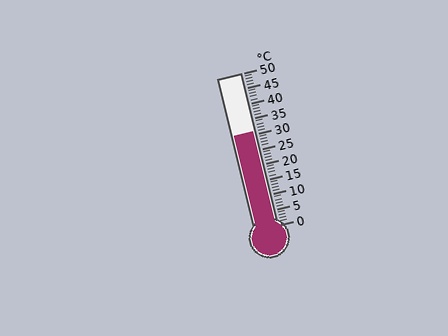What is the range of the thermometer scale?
The thermometer scale ranges from 0°C to 50°C.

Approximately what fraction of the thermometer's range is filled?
The thermometer is filled to approximately 60% of its range.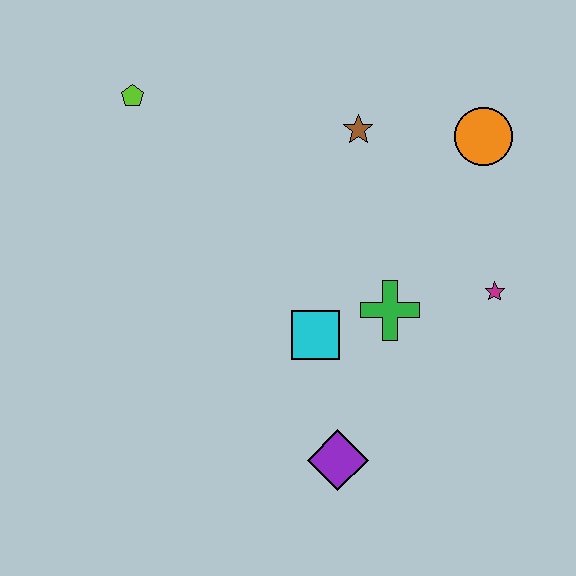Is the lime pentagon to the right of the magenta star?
No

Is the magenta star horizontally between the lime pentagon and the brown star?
No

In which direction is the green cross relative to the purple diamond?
The green cross is above the purple diamond.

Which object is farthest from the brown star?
The purple diamond is farthest from the brown star.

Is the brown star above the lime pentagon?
No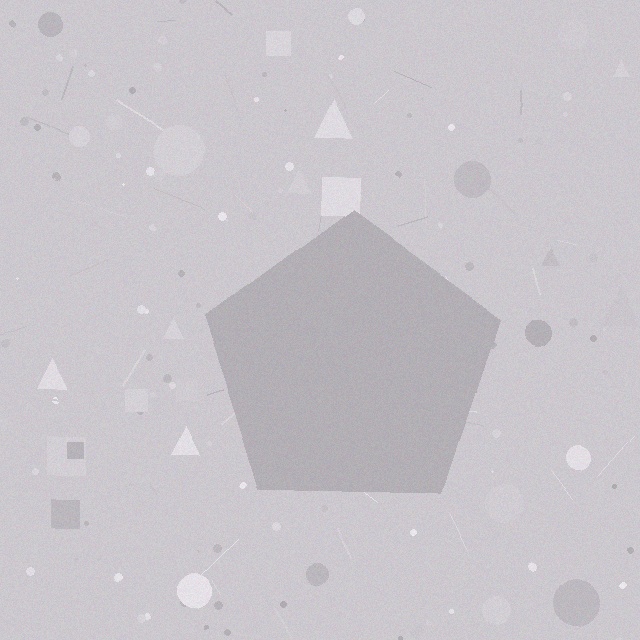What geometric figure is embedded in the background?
A pentagon is embedded in the background.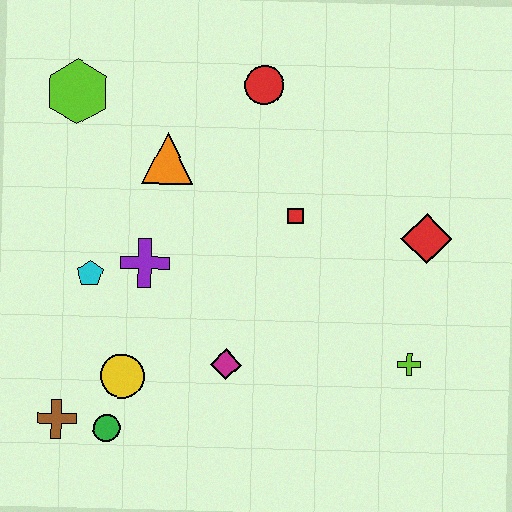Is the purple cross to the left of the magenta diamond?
Yes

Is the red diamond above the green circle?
Yes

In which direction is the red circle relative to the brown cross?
The red circle is above the brown cross.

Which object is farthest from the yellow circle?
The red diamond is farthest from the yellow circle.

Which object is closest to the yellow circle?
The green circle is closest to the yellow circle.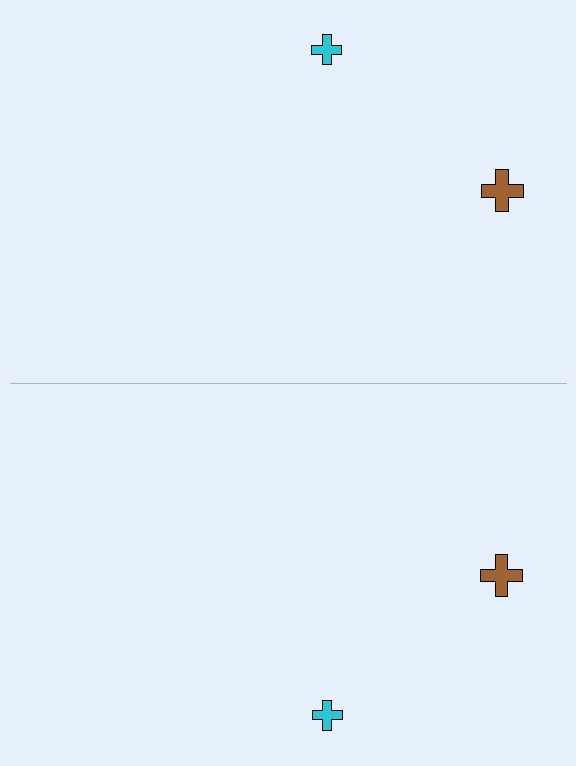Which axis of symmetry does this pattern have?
The pattern has a horizontal axis of symmetry running through the center of the image.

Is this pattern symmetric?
Yes, this pattern has bilateral (reflection) symmetry.